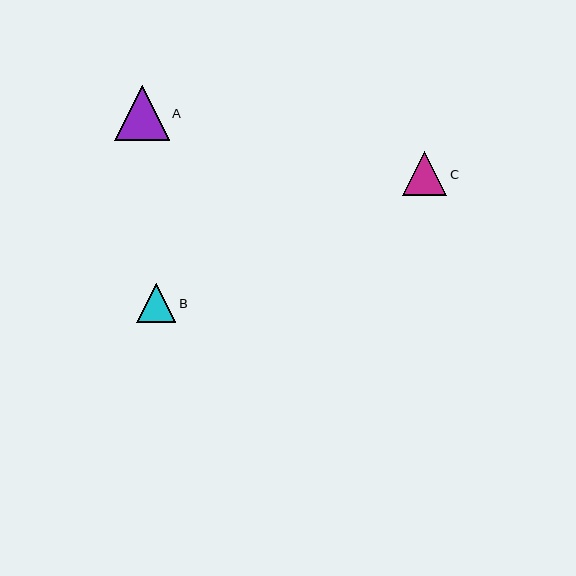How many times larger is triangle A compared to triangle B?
Triangle A is approximately 1.4 times the size of triangle B.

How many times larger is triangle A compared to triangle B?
Triangle A is approximately 1.4 times the size of triangle B.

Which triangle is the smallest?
Triangle B is the smallest with a size of approximately 39 pixels.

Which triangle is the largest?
Triangle A is the largest with a size of approximately 55 pixels.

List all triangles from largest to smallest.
From largest to smallest: A, C, B.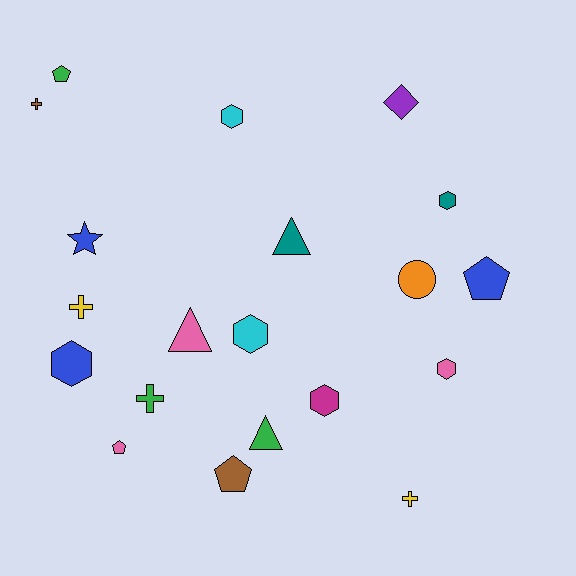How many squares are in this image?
There are no squares.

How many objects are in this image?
There are 20 objects.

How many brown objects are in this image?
There are 2 brown objects.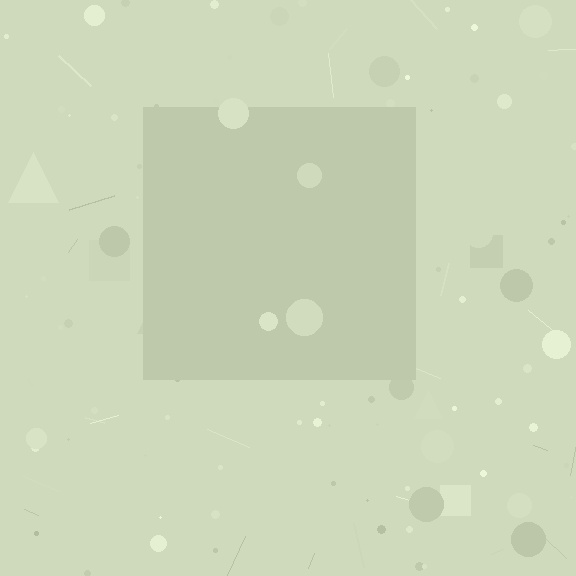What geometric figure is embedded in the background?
A square is embedded in the background.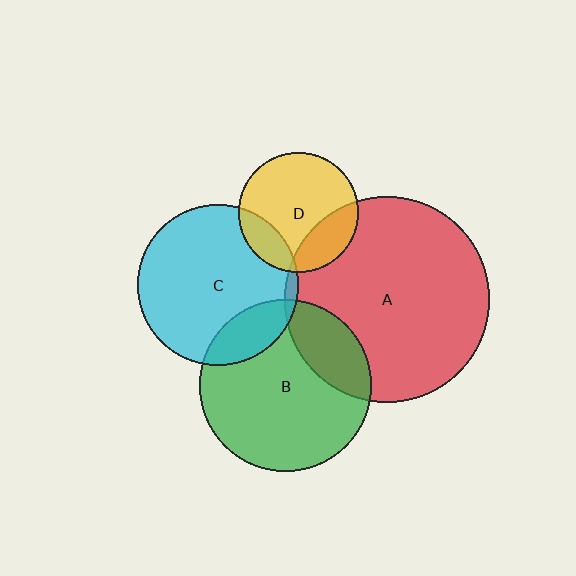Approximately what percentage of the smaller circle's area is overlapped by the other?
Approximately 20%.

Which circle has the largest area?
Circle A (red).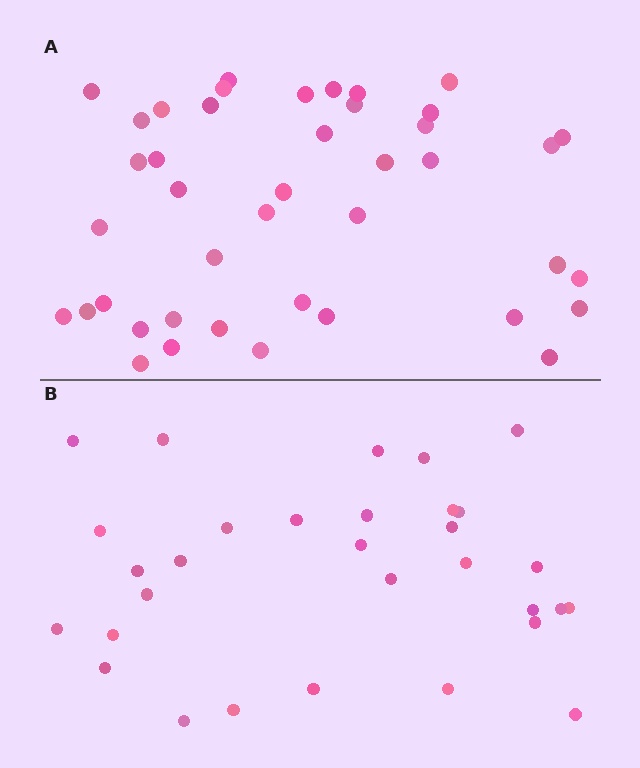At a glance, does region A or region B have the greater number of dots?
Region A (the top region) has more dots.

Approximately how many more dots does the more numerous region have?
Region A has roughly 12 or so more dots than region B.